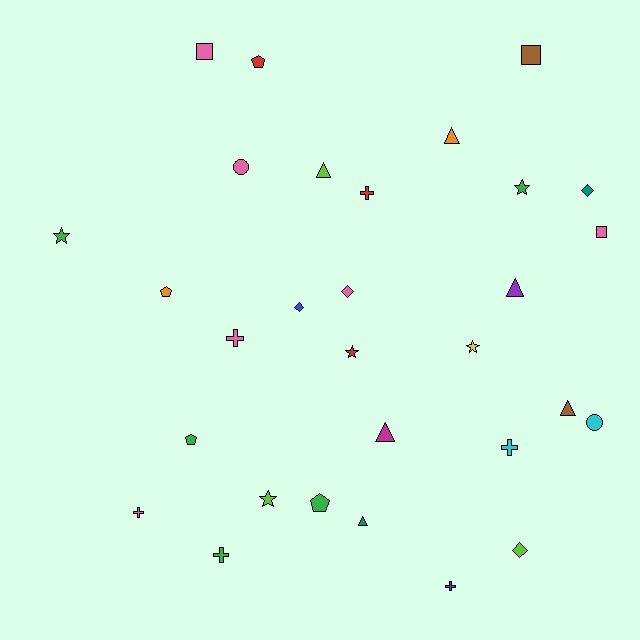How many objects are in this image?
There are 30 objects.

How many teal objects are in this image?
There are 2 teal objects.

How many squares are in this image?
There are 3 squares.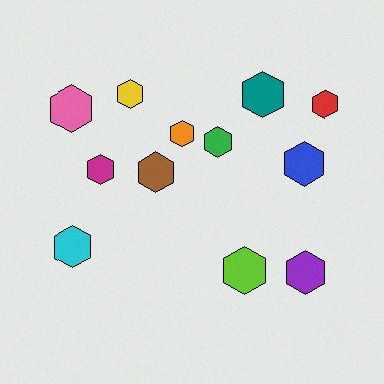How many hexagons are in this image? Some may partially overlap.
There are 12 hexagons.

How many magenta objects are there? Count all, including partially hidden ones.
There is 1 magenta object.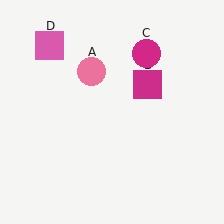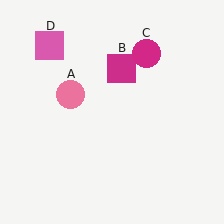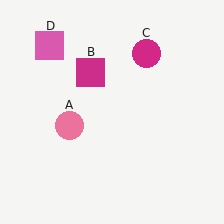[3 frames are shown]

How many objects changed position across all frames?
2 objects changed position: pink circle (object A), magenta square (object B).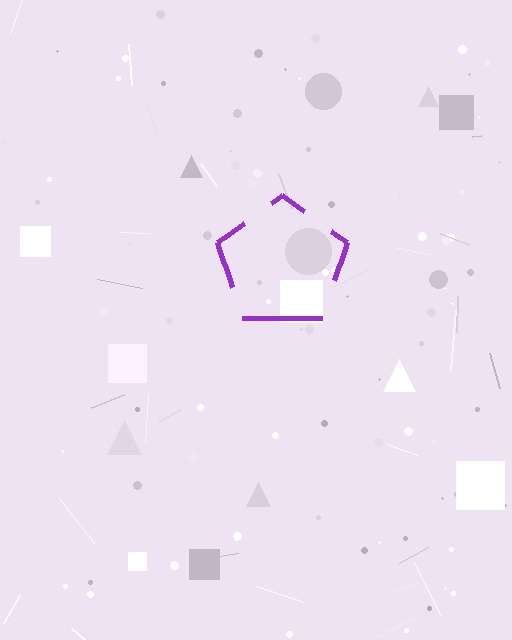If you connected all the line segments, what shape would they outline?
They would outline a pentagon.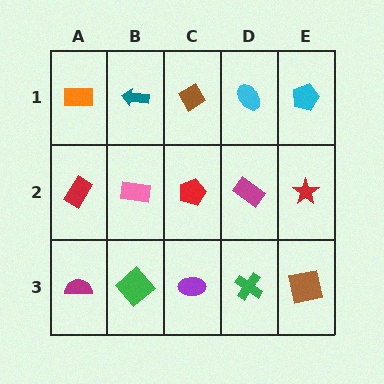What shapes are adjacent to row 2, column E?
A cyan pentagon (row 1, column E), a brown square (row 3, column E), a magenta rectangle (row 2, column D).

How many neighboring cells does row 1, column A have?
2.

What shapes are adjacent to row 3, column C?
A red pentagon (row 2, column C), a green diamond (row 3, column B), a green cross (row 3, column D).